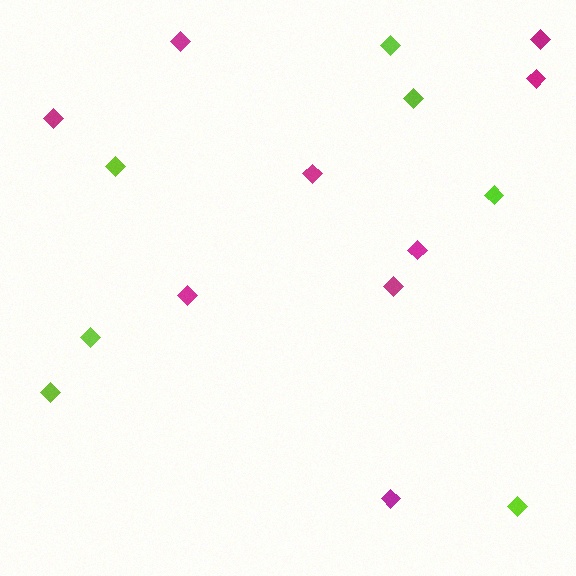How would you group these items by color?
There are 2 groups: one group of magenta diamonds (9) and one group of lime diamonds (7).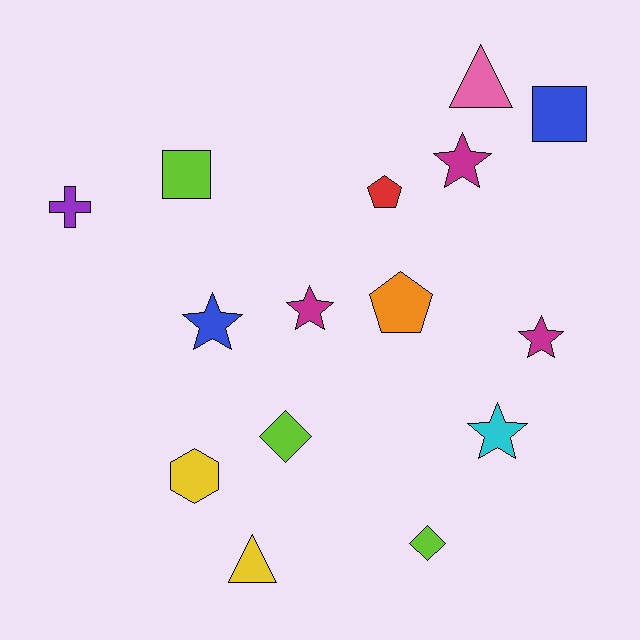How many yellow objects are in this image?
There are 2 yellow objects.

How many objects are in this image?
There are 15 objects.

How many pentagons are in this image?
There are 2 pentagons.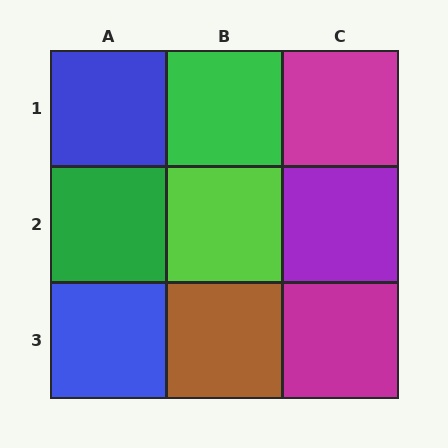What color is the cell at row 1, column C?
Magenta.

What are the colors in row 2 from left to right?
Green, lime, purple.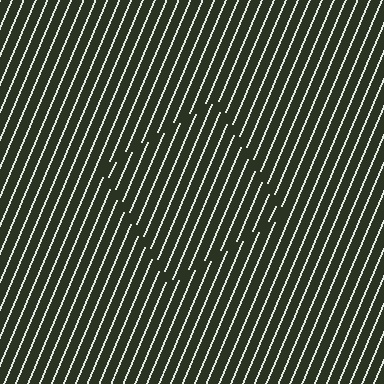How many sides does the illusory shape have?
4 sides — the line-ends trace a square.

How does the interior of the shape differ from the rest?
The interior of the shape contains the same grating, shifted by half a period — the contour is defined by the phase discontinuity where line-ends from the inner and outer gratings abut.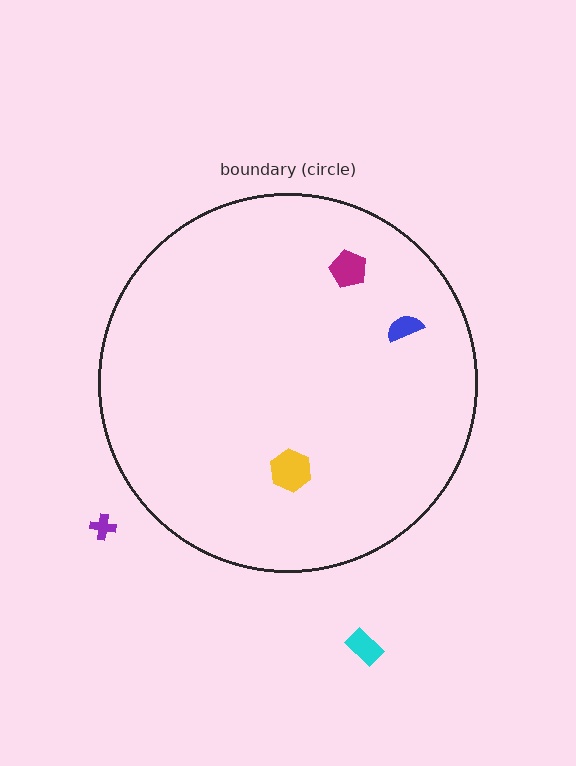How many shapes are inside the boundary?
3 inside, 2 outside.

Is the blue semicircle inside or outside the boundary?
Inside.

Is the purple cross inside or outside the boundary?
Outside.